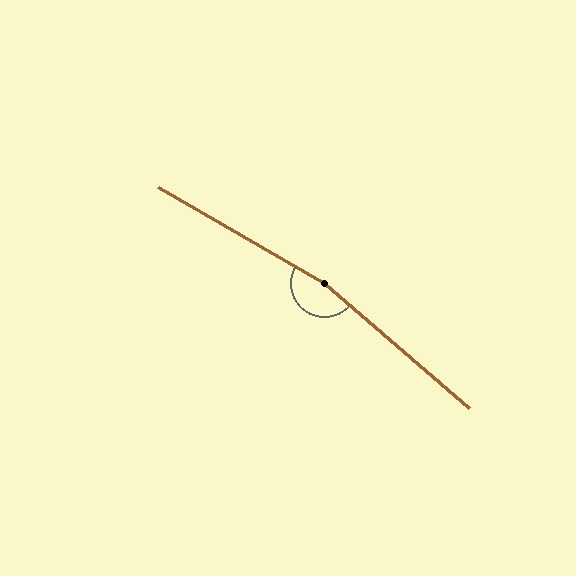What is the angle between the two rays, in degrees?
Approximately 169 degrees.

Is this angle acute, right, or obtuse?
It is obtuse.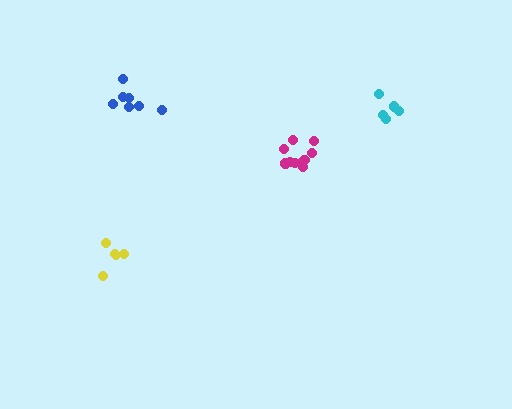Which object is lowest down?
The yellow cluster is bottommost.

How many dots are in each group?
Group 1: 5 dots, Group 2: 10 dots, Group 3: 7 dots, Group 4: 6 dots (28 total).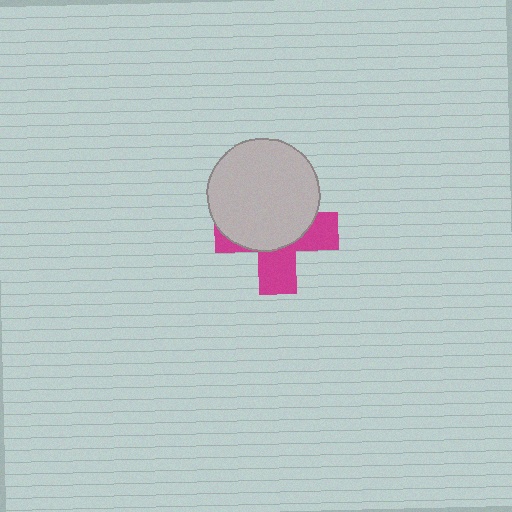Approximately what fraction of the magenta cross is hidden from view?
Roughly 58% of the magenta cross is hidden behind the light gray circle.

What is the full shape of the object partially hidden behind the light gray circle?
The partially hidden object is a magenta cross.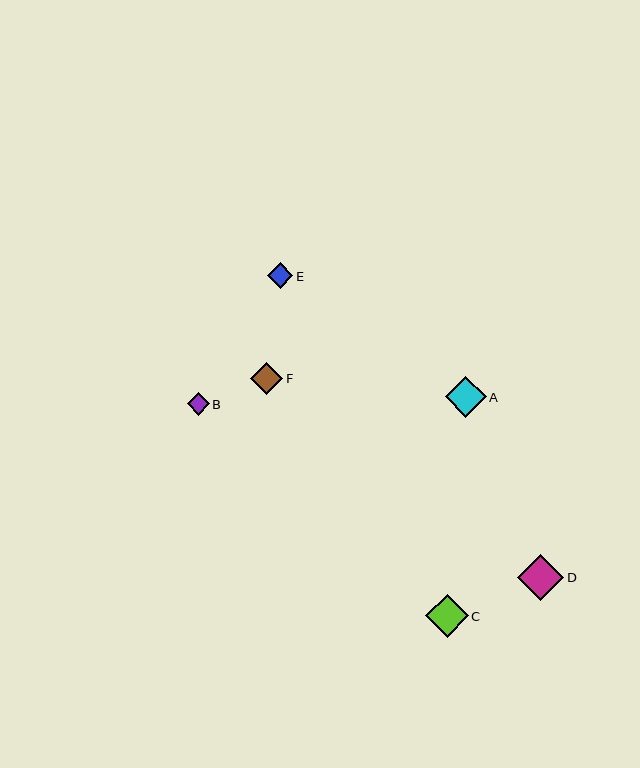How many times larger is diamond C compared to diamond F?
Diamond C is approximately 1.3 times the size of diamond F.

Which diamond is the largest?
Diamond D is the largest with a size of approximately 46 pixels.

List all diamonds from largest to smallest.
From largest to smallest: D, C, A, F, E, B.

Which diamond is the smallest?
Diamond B is the smallest with a size of approximately 22 pixels.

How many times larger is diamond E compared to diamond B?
Diamond E is approximately 1.1 times the size of diamond B.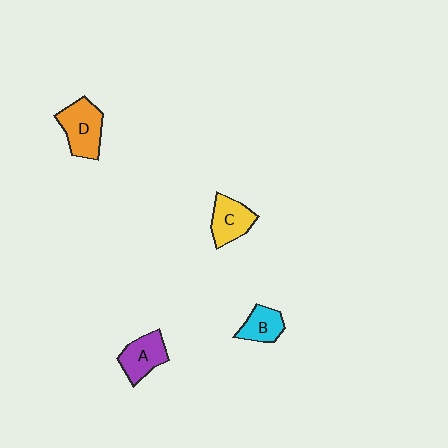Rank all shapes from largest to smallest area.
From largest to smallest: D (orange), A (purple), C (yellow), B (cyan).